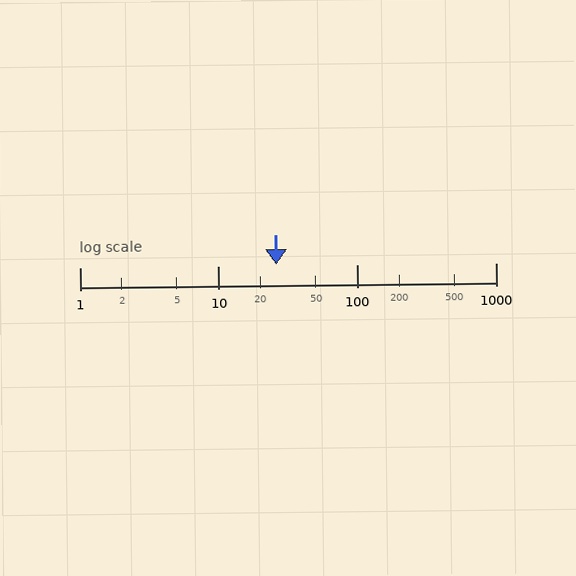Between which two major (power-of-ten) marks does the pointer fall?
The pointer is between 10 and 100.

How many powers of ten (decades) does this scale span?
The scale spans 3 decades, from 1 to 1000.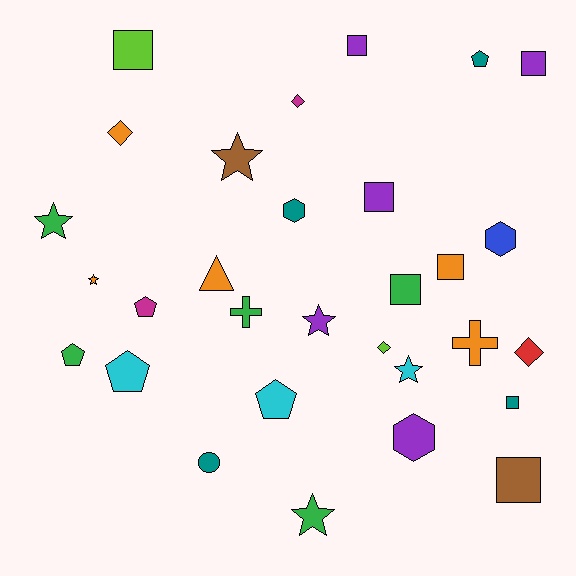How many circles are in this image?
There is 1 circle.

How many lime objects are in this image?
There are 2 lime objects.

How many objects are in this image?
There are 30 objects.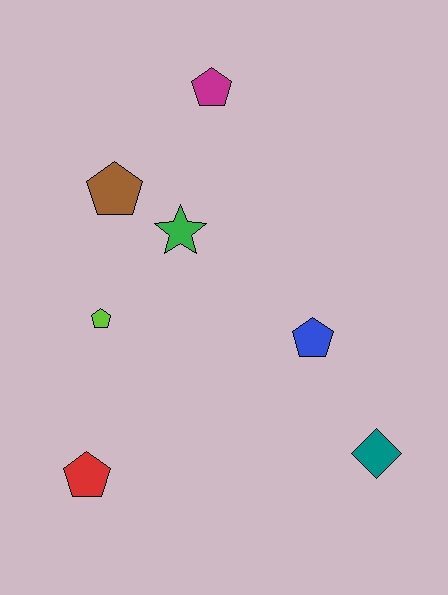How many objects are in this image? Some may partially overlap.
There are 7 objects.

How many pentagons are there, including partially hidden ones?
There are 5 pentagons.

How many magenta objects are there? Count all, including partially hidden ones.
There is 1 magenta object.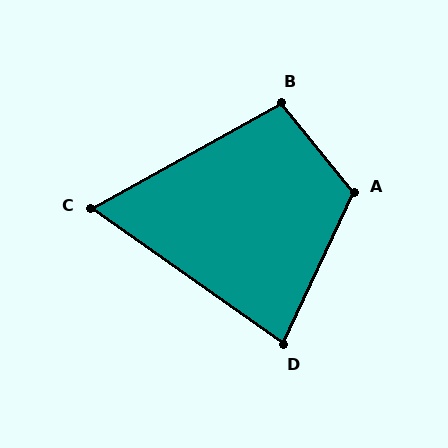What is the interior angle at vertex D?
Approximately 80 degrees (acute).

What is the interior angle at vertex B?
Approximately 100 degrees (obtuse).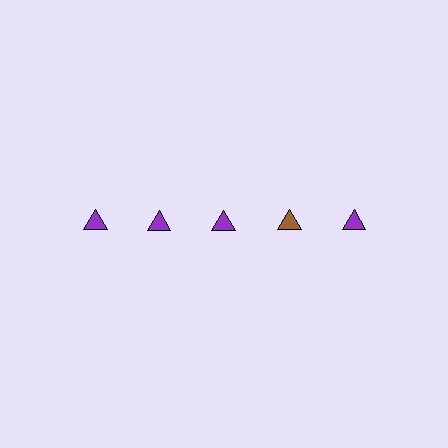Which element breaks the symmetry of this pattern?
The brown triangle in the top row, second from right column breaks the symmetry. All other shapes are purple triangles.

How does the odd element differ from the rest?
It has a different color: brown instead of purple.